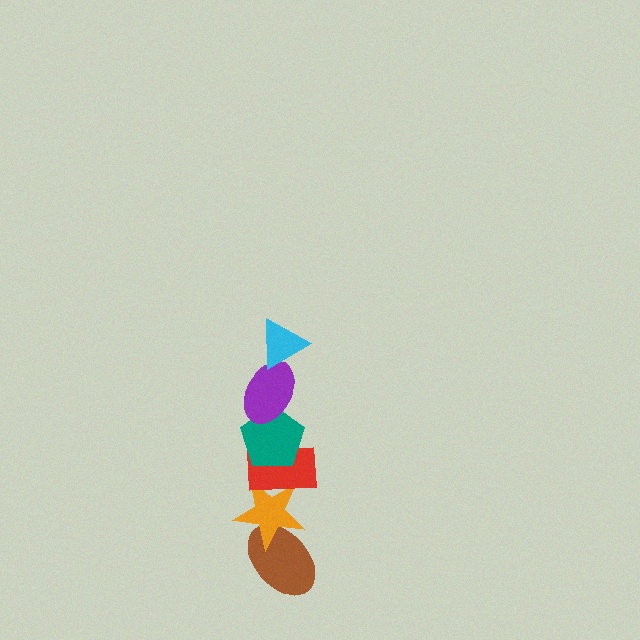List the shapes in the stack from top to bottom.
From top to bottom: the cyan triangle, the purple ellipse, the teal pentagon, the red rectangle, the orange star, the brown ellipse.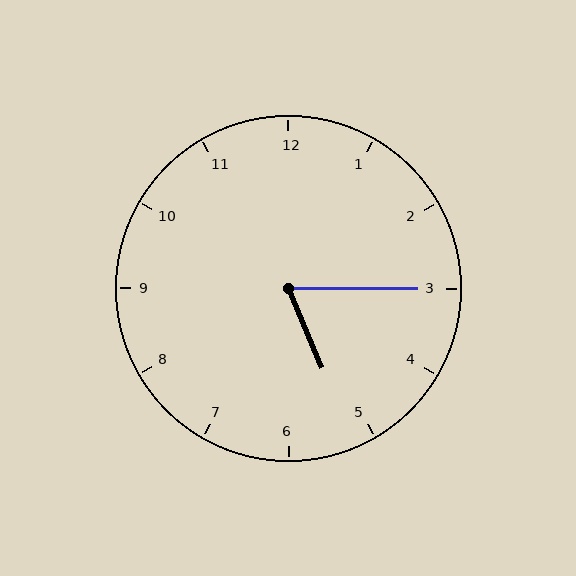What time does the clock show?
5:15.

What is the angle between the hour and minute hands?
Approximately 68 degrees.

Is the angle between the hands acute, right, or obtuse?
It is acute.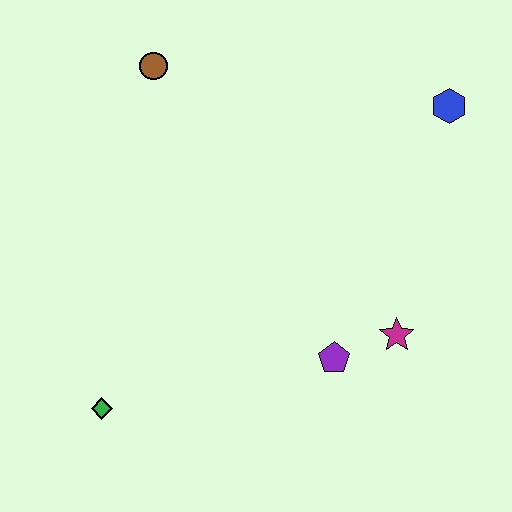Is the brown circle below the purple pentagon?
No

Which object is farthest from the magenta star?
The brown circle is farthest from the magenta star.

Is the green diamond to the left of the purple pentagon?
Yes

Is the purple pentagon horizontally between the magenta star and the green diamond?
Yes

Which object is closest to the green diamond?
The purple pentagon is closest to the green diamond.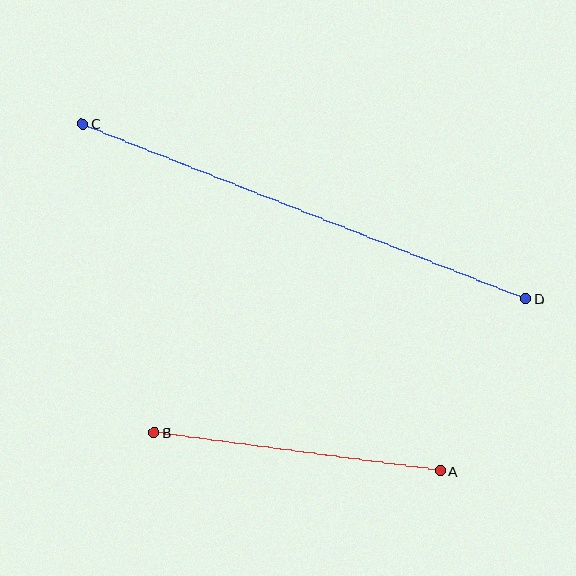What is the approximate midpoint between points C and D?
The midpoint is at approximately (304, 211) pixels.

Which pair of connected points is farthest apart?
Points C and D are farthest apart.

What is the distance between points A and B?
The distance is approximately 289 pixels.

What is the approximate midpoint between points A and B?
The midpoint is at approximately (297, 451) pixels.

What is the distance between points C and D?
The distance is approximately 476 pixels.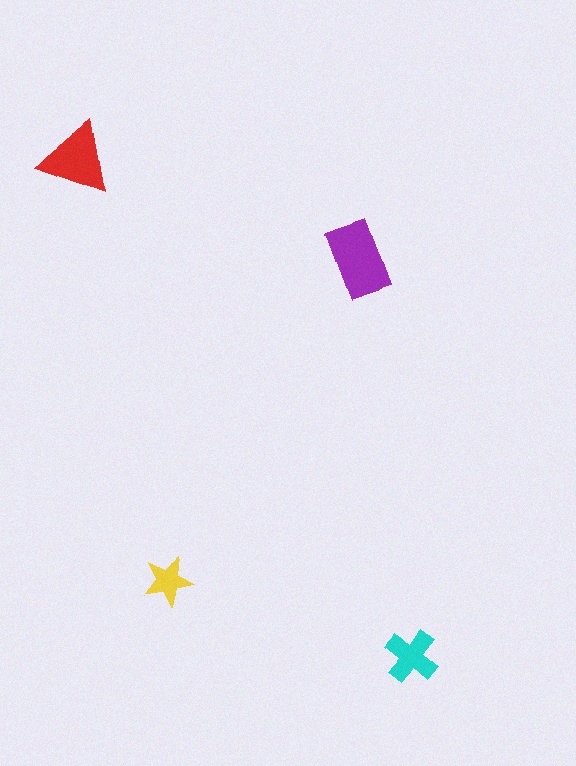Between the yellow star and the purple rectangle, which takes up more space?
The purple rectangle.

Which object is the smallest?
The yellow star.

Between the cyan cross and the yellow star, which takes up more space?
The cyan cross.